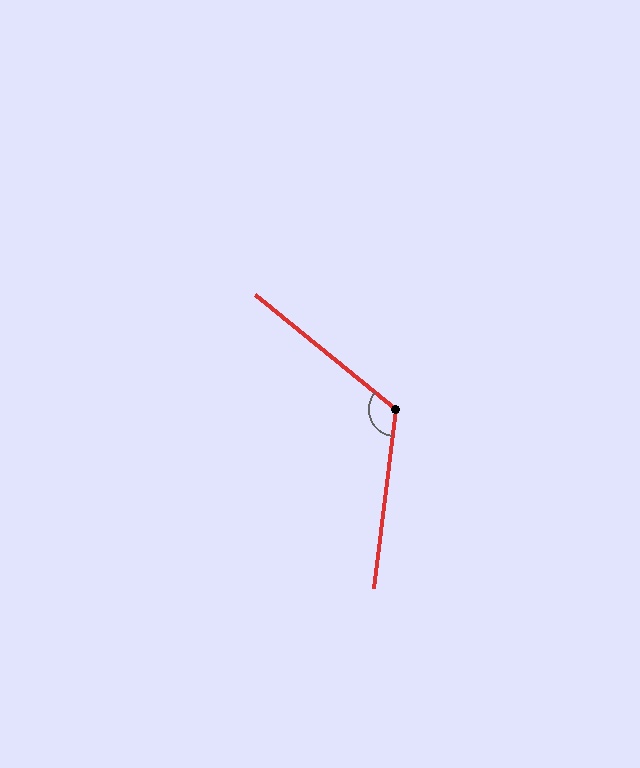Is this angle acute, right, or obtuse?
It is obtuse.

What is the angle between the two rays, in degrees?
Approximately 122 degrees.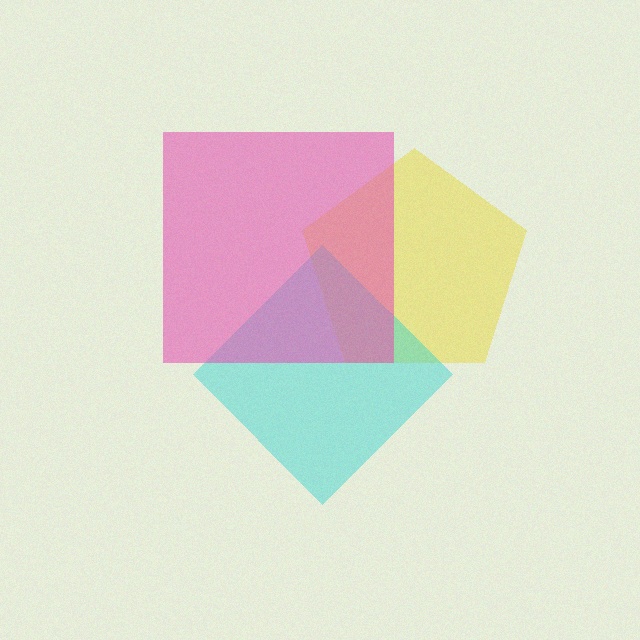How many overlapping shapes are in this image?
There are 3 overlapping shapes in the image.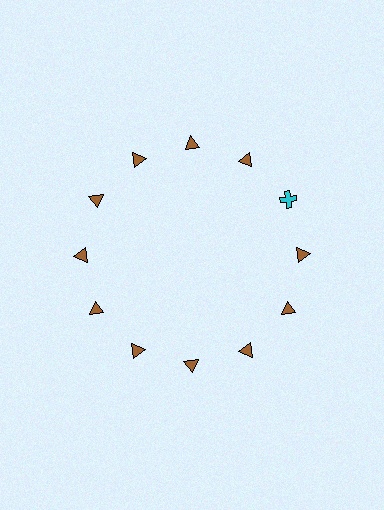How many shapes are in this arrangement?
There are 12 shapes arranged in a ring pattern.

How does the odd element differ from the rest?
It differs in both color (cyan instead of brown) and shape (cross instead of triangle).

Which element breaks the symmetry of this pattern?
The cyan cross at roughly the 2 o'clock position breaks the symmetry. All other shapes are brown triangles.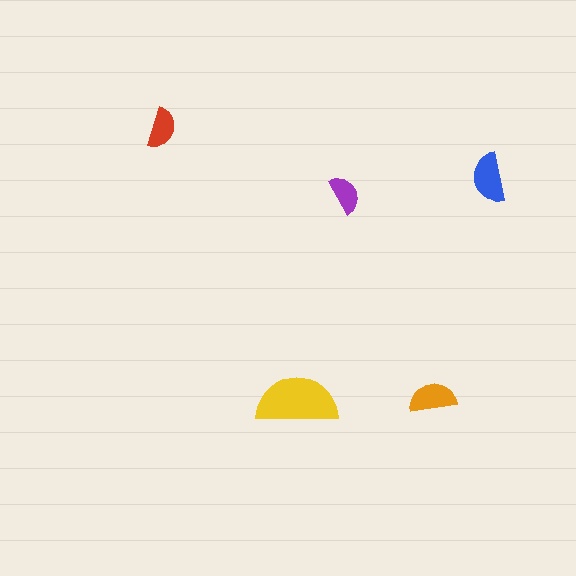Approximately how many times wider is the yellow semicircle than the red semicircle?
About 2 times wider.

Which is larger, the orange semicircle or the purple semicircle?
The orange one.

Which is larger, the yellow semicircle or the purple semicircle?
The yellow one.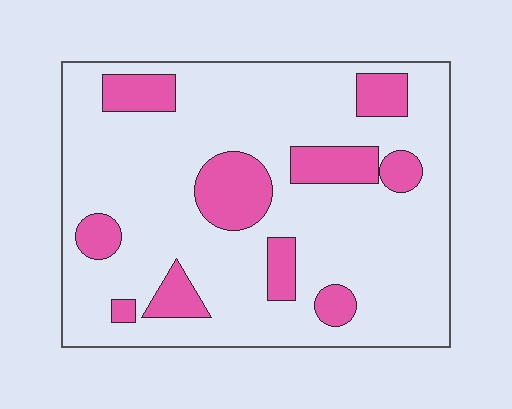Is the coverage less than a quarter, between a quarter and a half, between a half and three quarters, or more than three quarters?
Less than a quarter.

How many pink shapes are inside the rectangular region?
10.